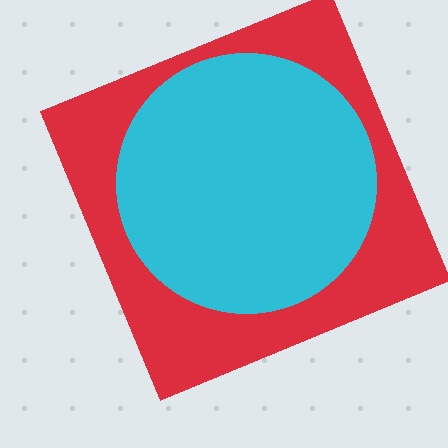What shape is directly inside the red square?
The cyan circle.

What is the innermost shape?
The cyan circle.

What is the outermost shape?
The red square.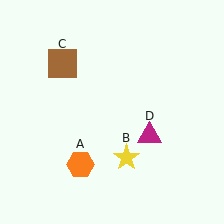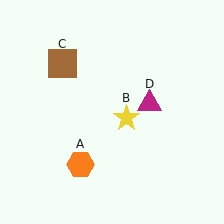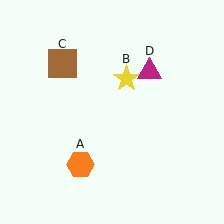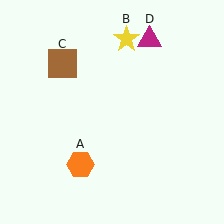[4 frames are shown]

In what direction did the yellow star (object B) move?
The yellow star (object B) moved up.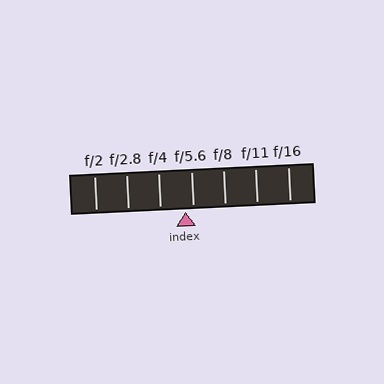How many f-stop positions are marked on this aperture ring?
There are 7 f-stop positions marked.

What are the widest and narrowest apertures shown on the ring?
The widest aperture shown is f/2 and the narrowest is f/16.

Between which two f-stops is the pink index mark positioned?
The index mark is between f/4 and f/5.6.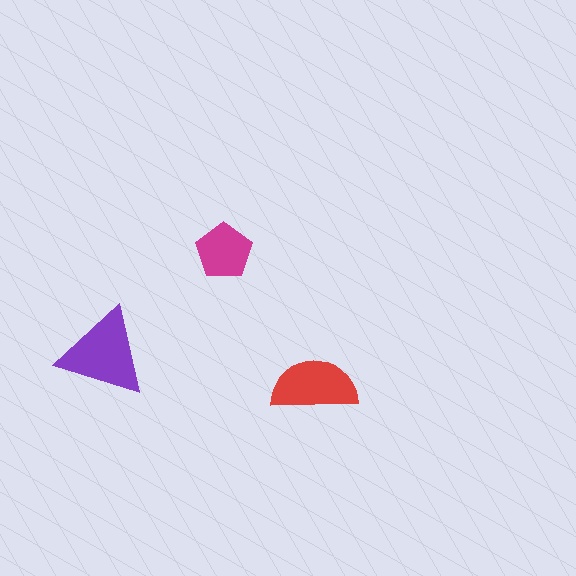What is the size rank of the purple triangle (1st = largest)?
1st.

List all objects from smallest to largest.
The magenta pentagon, the red semicircle, the purple triangle.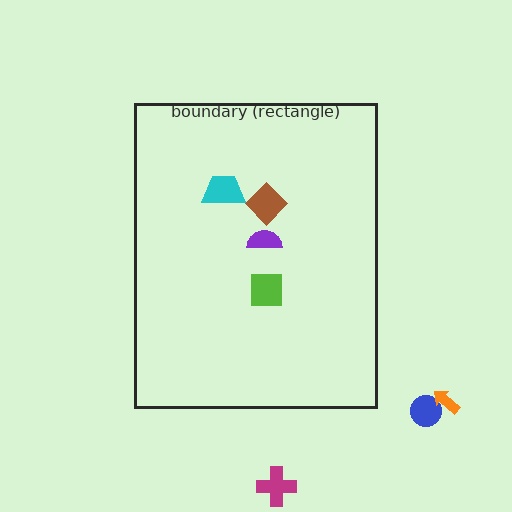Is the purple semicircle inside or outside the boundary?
Inside.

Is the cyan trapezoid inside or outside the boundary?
Inside.